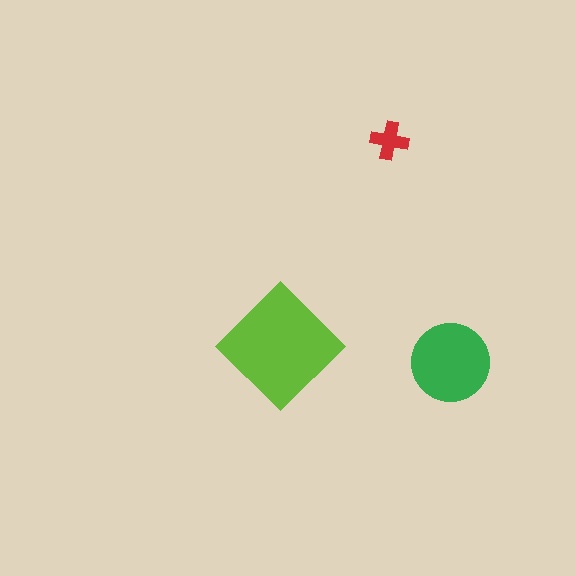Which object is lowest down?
The green circle is bottommost.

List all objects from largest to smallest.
The lime diamond, the green circle, the red cross.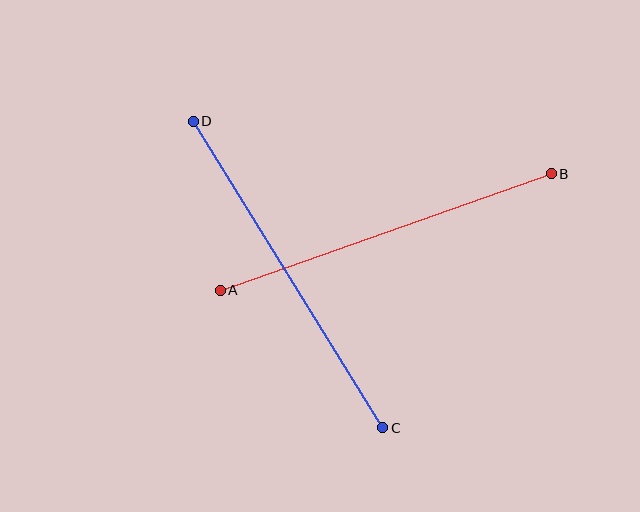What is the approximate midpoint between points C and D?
The midpoint is at approximately (288, 275) pixels.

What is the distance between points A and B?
The distance is approximately 351 pixels.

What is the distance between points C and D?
The distance is approximately 360 pixels.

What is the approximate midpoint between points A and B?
The midpoint is at approximately (386, 232) pixels.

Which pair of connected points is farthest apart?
Points C and D are farthest apart.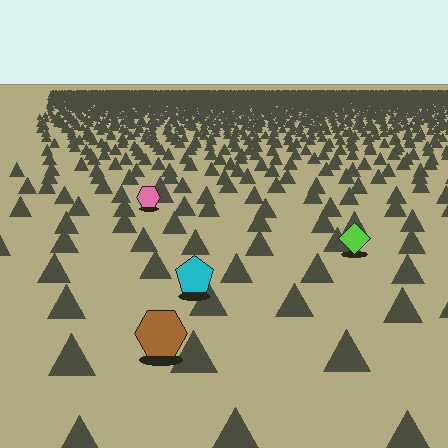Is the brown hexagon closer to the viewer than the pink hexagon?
Yes. The brown hexagon is closer — you can tell from the texture gradient: the ground texture is coarser near it.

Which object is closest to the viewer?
The brown hexagon is closest. The texture marks near it are larger and more spread out.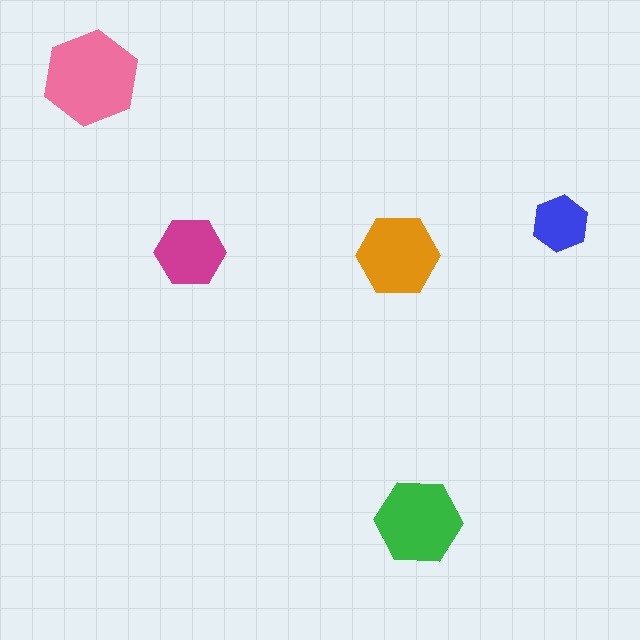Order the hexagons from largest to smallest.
the pink one, the green one, the orange one, the magenta one, the blue one.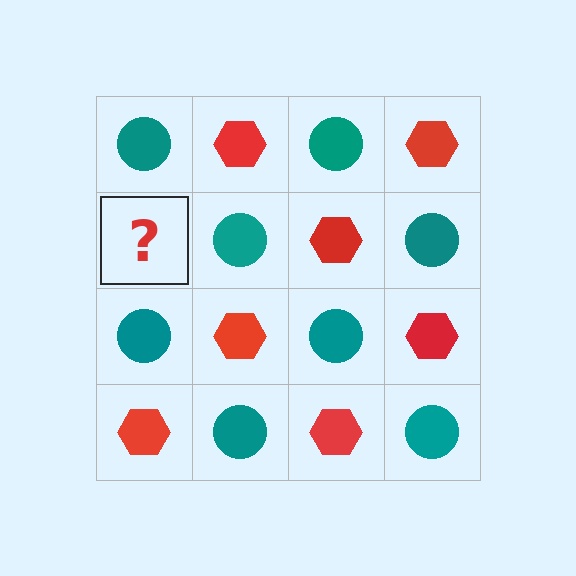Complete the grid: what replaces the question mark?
The question mark should be replaced with a red hexagon.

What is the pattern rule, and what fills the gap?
The rule is that it alternates teal circle and red hexagon in a checkerboard pattern. The gap should be filled with a red hexagon.